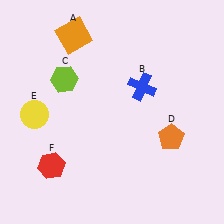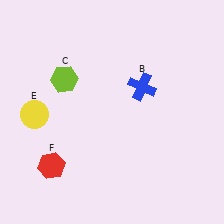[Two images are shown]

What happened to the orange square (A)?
The orange square (A) was removed in Image 2. It was in the top-left area of Image 1.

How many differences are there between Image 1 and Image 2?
There are 2 differences between the two images.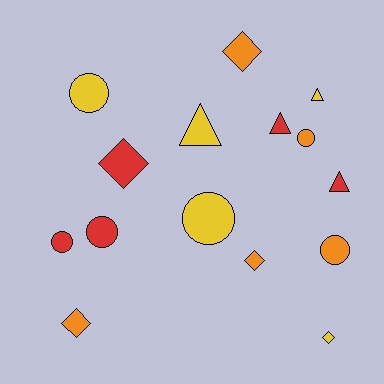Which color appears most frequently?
Orange, with 5 objects.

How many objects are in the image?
There are 15 objects.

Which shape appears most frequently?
Circle, with 6 objects.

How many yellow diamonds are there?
There is 1 yellow diamond.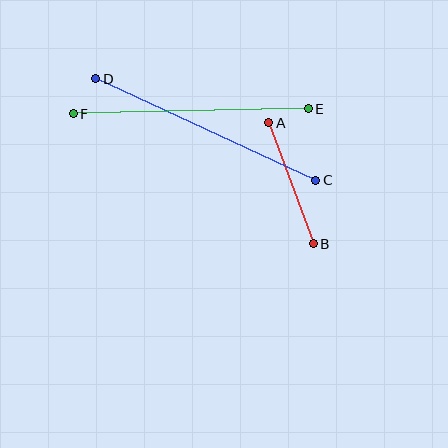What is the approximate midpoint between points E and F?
The midpoint is at approximately (191, 111) pixels.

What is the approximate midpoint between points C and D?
The midpoint is at approximately (206, 129) pixels.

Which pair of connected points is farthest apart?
Points C and D are farthest apart.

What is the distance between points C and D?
The distance is approximately 243 pixels.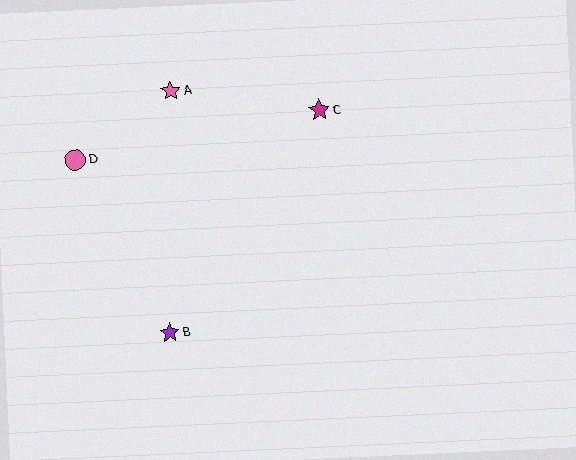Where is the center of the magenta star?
The center of the magenta star is at (319, 110).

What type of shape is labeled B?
Shape B is a purple star.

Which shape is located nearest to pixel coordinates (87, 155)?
The pink circle (labeled D) at (75, 160) is nearest to that location.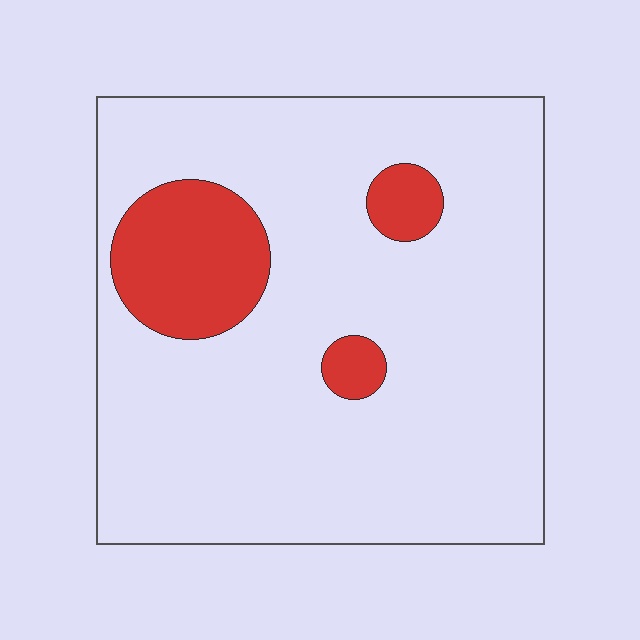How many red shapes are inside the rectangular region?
3.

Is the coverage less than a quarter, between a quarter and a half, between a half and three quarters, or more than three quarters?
Less than a quarter.